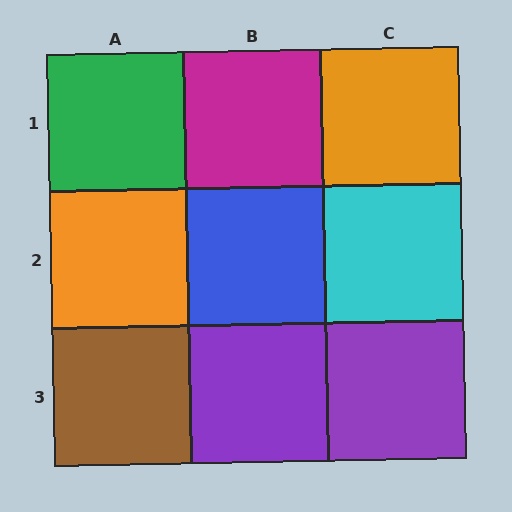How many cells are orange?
2 cells are orange.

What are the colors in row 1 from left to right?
Green, magenta, orange.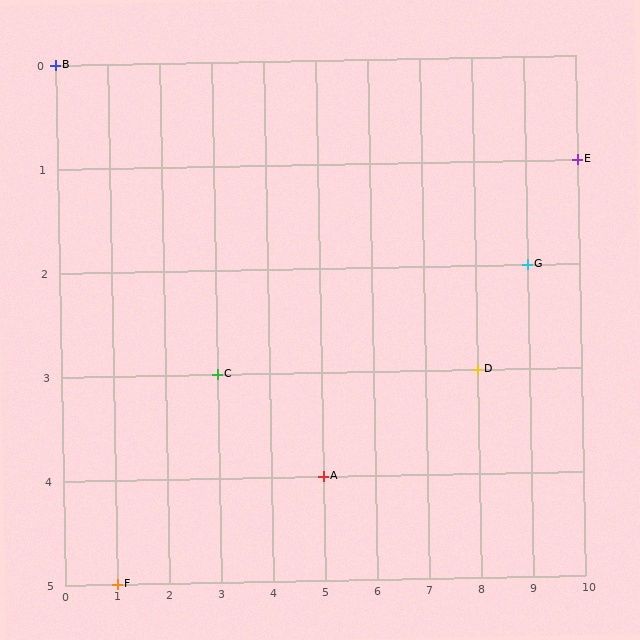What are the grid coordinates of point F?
Point F is at grid coordinates (1, 5).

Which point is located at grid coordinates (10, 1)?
Point E is at (10, 1).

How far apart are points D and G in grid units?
Points D and G are 1 column and 1 row apart (about 1.4 grid units diagonally).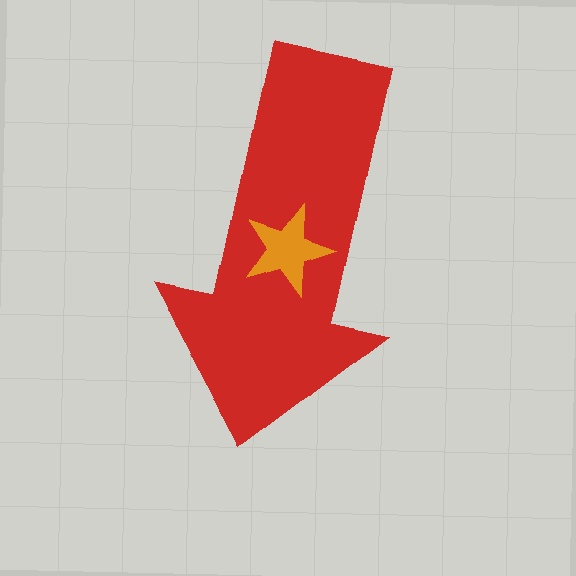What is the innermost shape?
The orange star.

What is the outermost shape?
The red arrow.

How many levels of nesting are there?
2.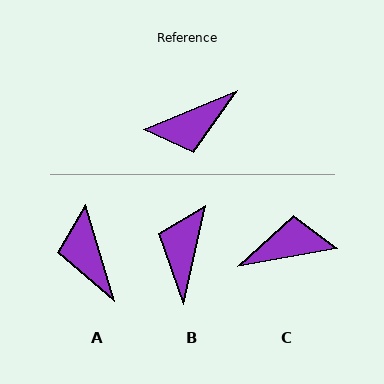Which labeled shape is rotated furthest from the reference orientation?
C, about 168 degrees away.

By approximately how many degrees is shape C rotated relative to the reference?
Approximately 168 degrees counter-clockwise.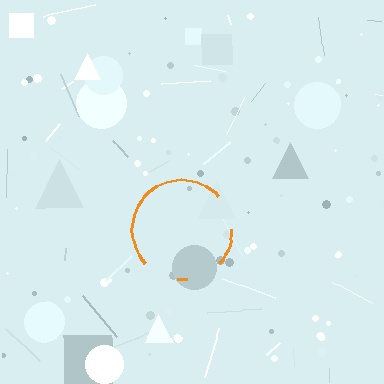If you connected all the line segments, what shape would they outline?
They would outline a circle.